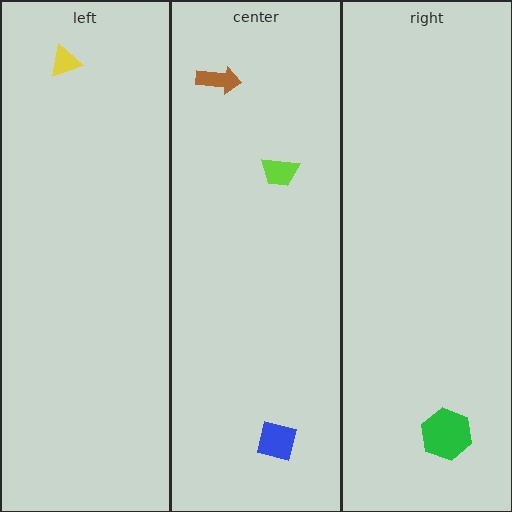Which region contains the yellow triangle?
The left region.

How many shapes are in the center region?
3.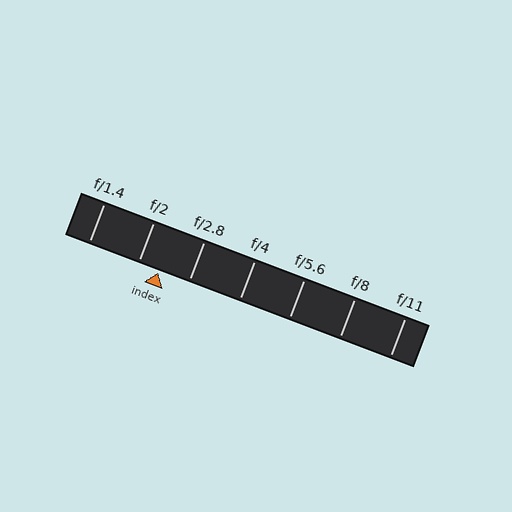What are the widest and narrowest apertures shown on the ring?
The widest aperture shown is f/1.4 and the narrowest is f/11.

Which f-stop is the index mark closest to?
The index mark is closest to f/2.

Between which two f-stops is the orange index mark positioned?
The index mark is between f/2 and f/2.8.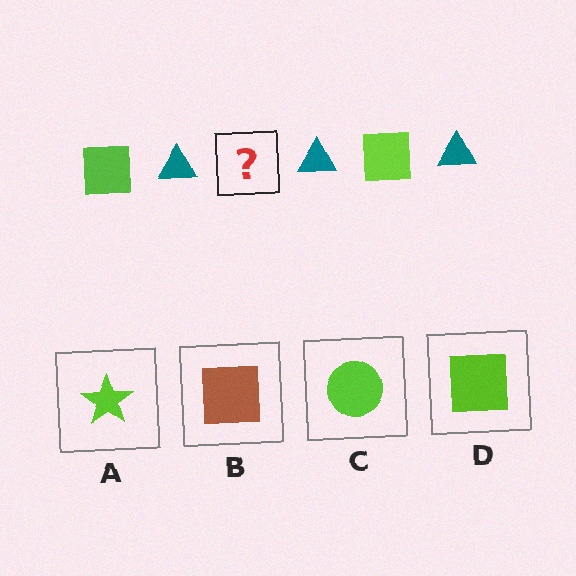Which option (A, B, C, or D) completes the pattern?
D.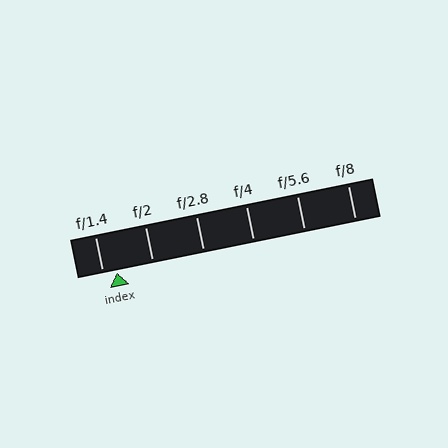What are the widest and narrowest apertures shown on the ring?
The widest aperture shown is f/1.4 and the narrowest is f/8.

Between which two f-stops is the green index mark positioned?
The index mark is between f/1.4 and f/2.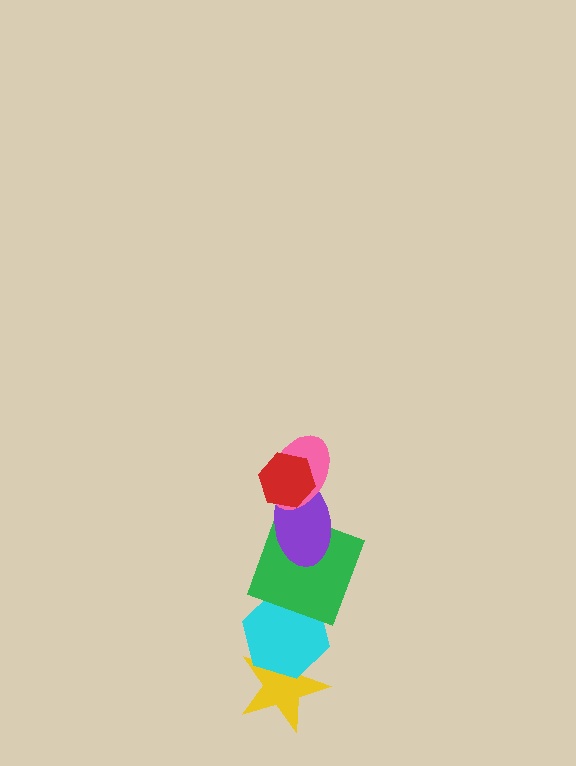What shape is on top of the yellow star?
The cyan hexagon is on top of the yellow star.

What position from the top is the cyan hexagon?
The cyan hexagon is 5th from the top.